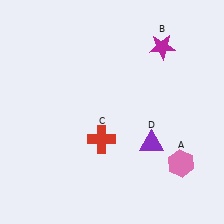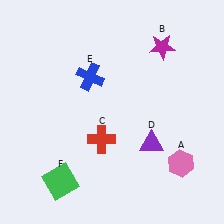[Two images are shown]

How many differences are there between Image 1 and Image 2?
There are 2 differences between the two images.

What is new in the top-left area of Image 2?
A blue cross (E) was added in the top-left area of Image 2.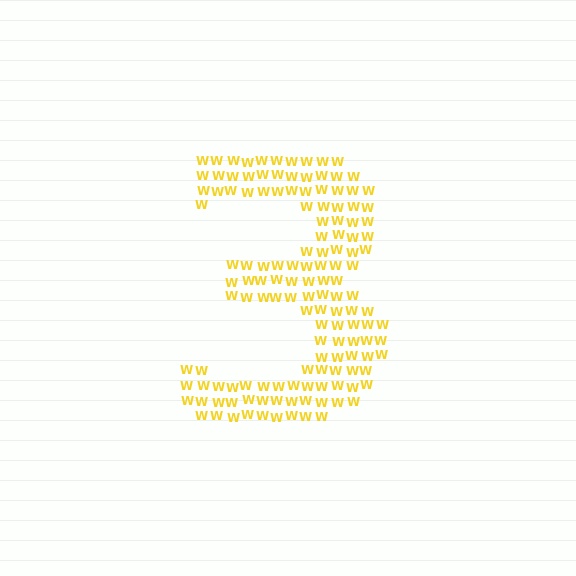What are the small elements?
The small elements are letter W's.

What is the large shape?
The large shape is the digit 3.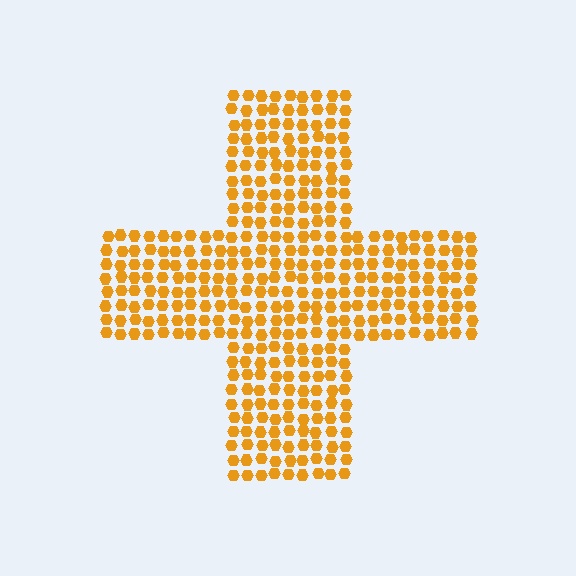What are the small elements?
The small elements are hexagons.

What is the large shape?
The large shape is a cross.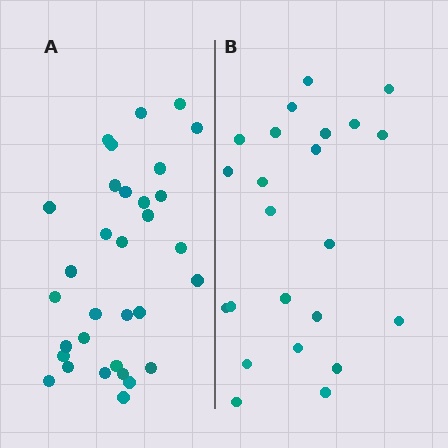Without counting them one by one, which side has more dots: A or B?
Region A (the left region) has more dots.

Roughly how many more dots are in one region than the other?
Region A has roughly 8 or so more dots than region B.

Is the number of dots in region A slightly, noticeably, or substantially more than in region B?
Region A has noticeably more, but not dramatically so. The ratio is roughly 1.4 to 1.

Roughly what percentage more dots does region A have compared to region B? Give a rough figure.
About 40% more.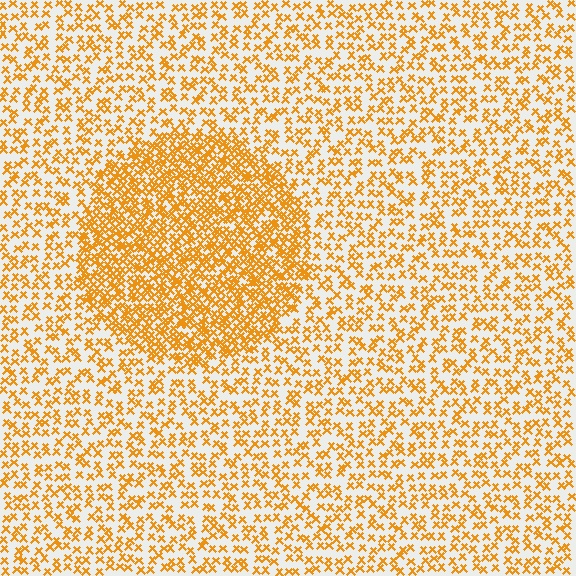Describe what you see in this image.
The image contains small orange elements arranged at two different densities. A circle-shaped region is visible where the elements are more densely packed than the surrounding area.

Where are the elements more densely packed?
The elements are more densely packed inside the circle boundary.